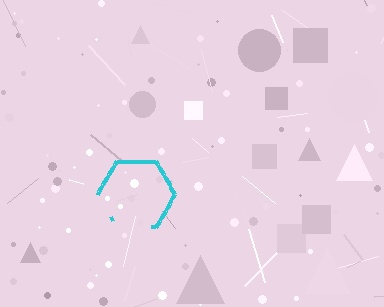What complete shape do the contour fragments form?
The contour fragments form a hexagon.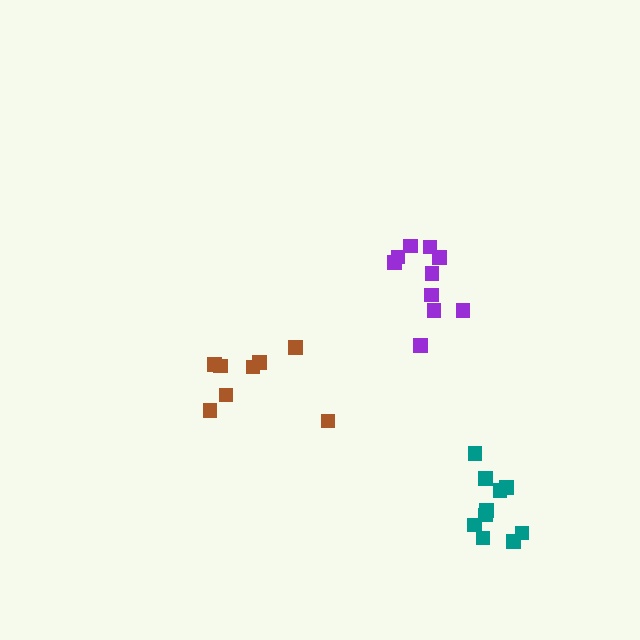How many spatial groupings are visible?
There are 3 spatial groupings.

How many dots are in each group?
Group 1: 8 dots, Group 2: 10 dots, Group 3: 10 dots (28 total).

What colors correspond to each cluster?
The clusters are colored: brown, purple, teal.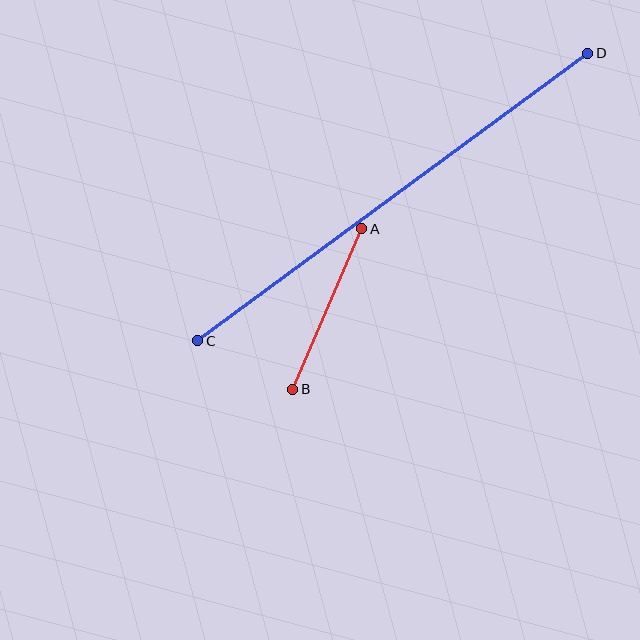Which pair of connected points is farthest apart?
Points C and D are farthest apart.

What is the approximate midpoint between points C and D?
The midpoint is at approximately (393, 197) pixels.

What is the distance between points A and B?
The distance is approximately 175 pixels.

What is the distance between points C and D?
The distance is approximately 485 pixels.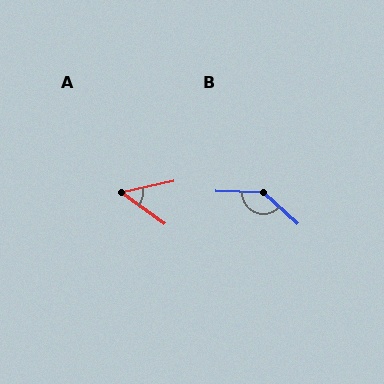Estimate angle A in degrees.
Approximately 49 degrees.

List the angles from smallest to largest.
A (49°), B (139°).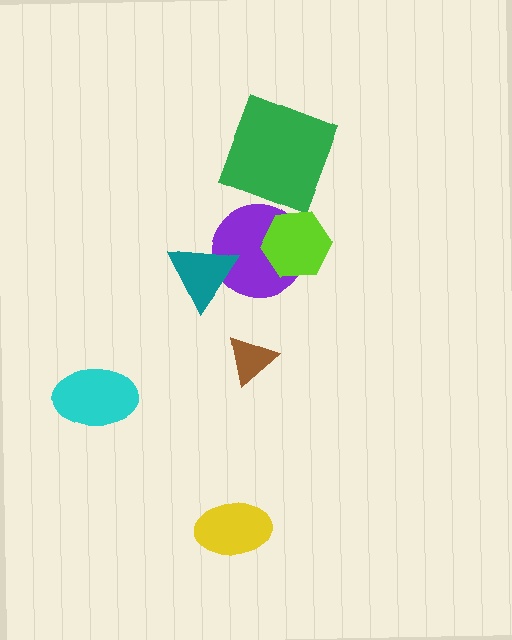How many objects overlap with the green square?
0 objects overlap with the green square.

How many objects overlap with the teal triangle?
1 object overlaps with the teal triangle.